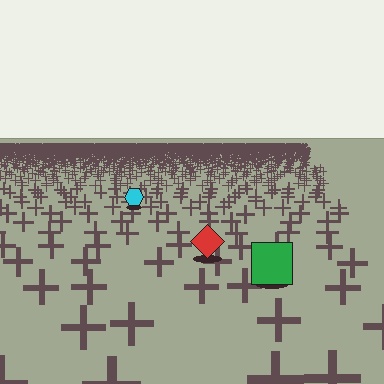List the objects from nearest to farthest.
From nearest to farthest: the green square, the red diamond, the cyan hexagon.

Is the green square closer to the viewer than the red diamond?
Yes. The green square is closer — you can tell from the texture gradient: the ground texture is coarser near it.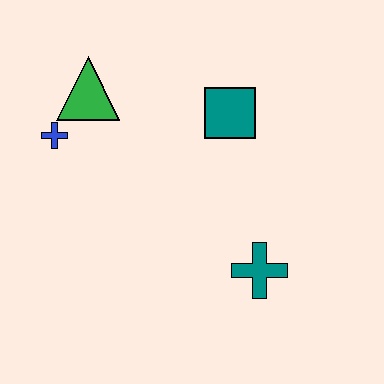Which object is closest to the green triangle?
The blue cross is closest to the green triangle.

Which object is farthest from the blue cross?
The teal cross is farthest from the blue cross.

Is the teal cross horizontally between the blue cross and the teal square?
No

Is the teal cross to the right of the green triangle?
Yes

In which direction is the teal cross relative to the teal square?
The teal cross is below the teal square.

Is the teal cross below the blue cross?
Yes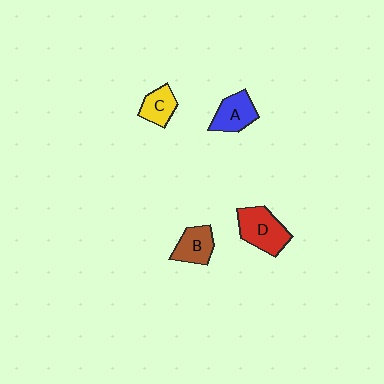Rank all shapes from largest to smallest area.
From largest to smallest: D (red), A (blue), B (brown), C (yellow).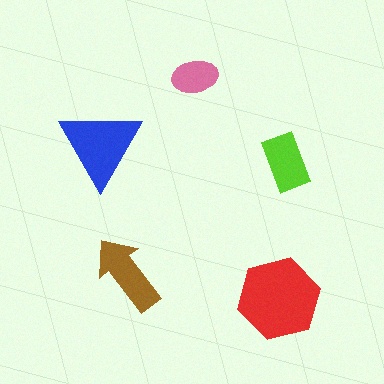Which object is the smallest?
The pink ellipse.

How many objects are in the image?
There are 5 objects in the image.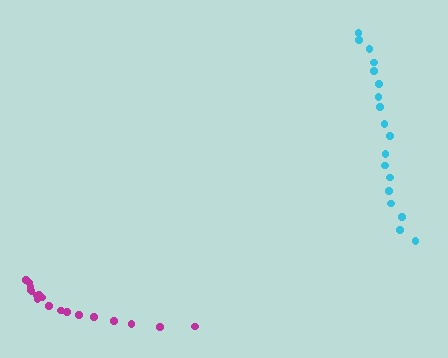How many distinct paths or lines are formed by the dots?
There are 2 distinct paths.